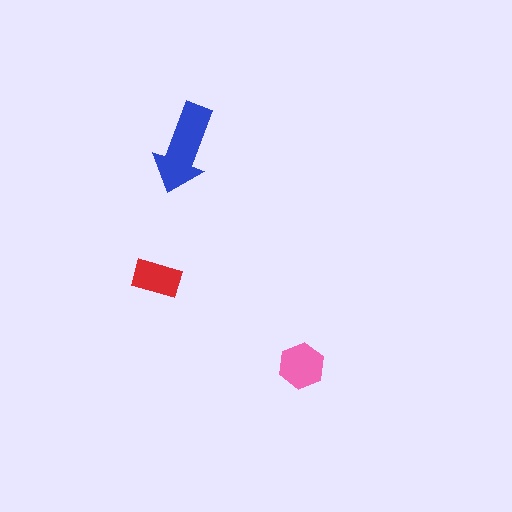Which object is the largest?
The blue arrow.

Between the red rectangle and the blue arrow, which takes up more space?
The blue arrow.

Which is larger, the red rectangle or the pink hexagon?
The pink hexagon.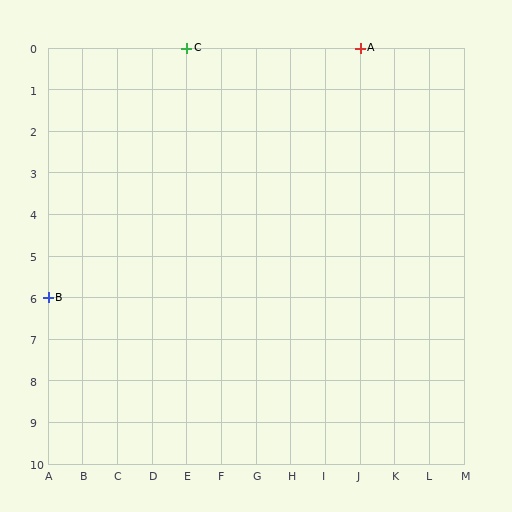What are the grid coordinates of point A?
Point A is at grid coordinates (J, 0).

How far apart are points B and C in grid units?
Points B and C are 4 columns and 6 rows apart (about 7.2 grid units diagonally).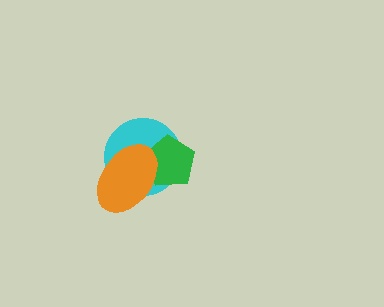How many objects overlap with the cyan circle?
2 objects overlap with the cyan circle.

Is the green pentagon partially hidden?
Yes, it is partially covered by another shape.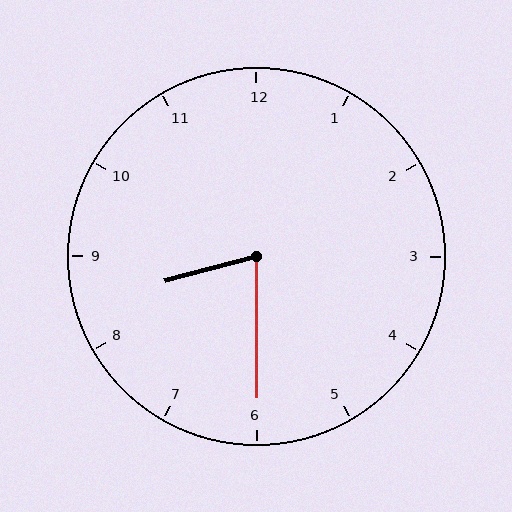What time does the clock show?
8:30.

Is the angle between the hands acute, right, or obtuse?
It is acute.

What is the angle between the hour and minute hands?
Approximately 75 degrees.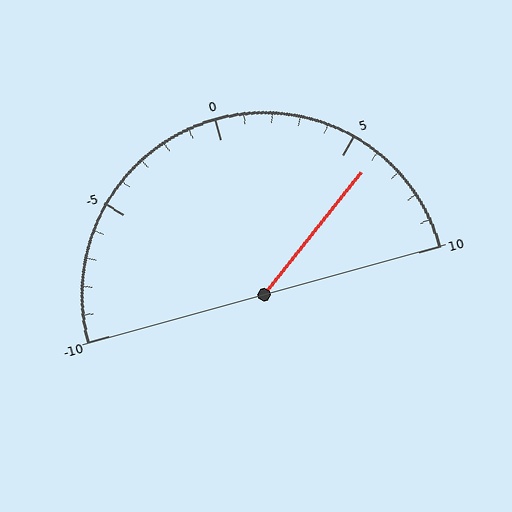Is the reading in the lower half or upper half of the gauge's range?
The reading is in the upper half of the range (-10 to 10).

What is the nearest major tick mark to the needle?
The nearest major tick mark is 5.